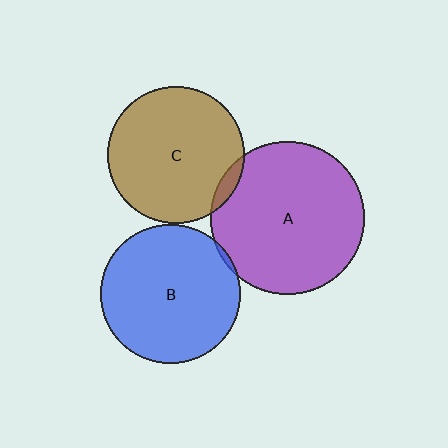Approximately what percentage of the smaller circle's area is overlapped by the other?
Approximately 5%.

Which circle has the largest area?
Circle A (purple).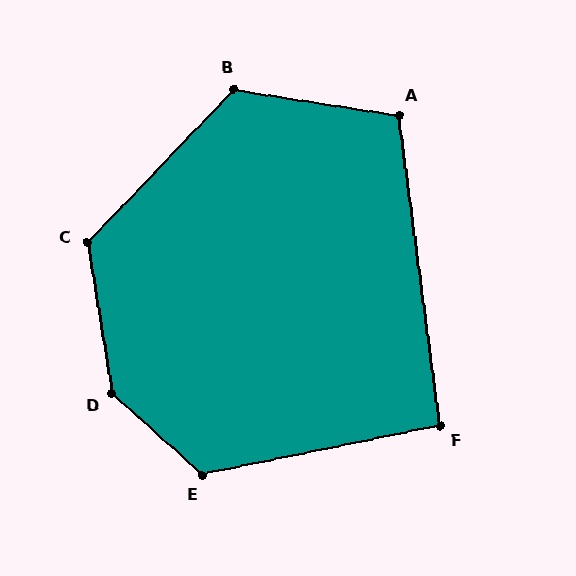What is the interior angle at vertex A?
Approximately 106 degrees (obtuse).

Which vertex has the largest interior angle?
D, at approximately 141 degrees.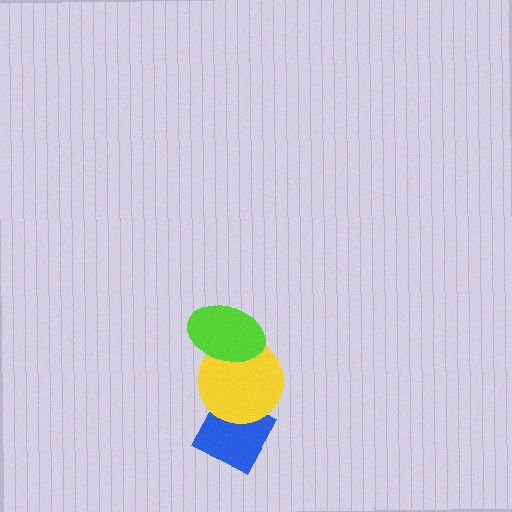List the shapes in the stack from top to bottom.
From top to bottom: the lime ellipse, the yellow circle, the blue diamond.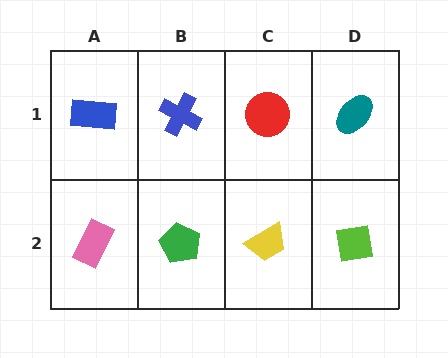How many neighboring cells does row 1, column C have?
3.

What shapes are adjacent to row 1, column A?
A pink rectangle (row 2, column A), a blue cross (row 1, column B).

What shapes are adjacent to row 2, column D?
A teal ellipse (row 1, column D), a yellow trapezoid (row 2, column C).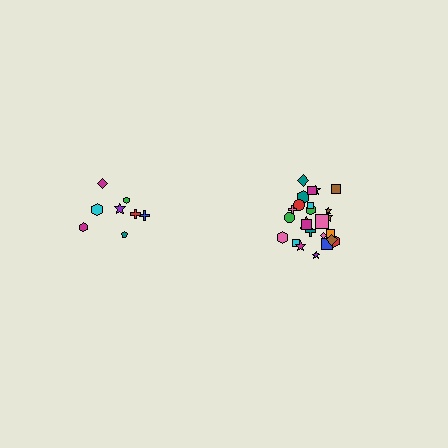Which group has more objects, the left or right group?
The right group.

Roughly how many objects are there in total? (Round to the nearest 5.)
Roughly 35 objects in total.